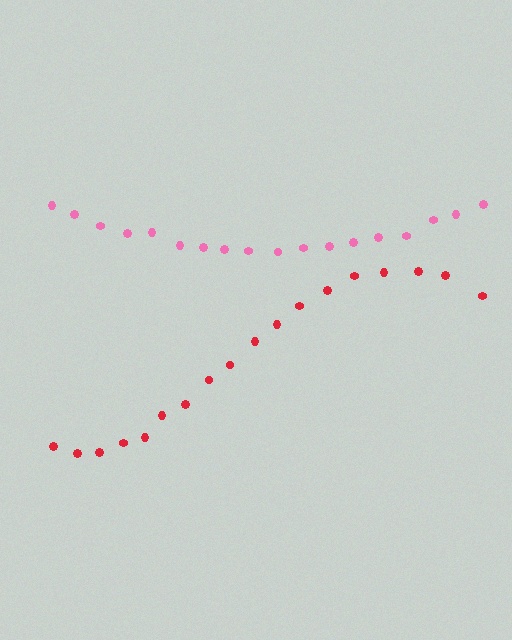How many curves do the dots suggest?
There are 2 distinct paths.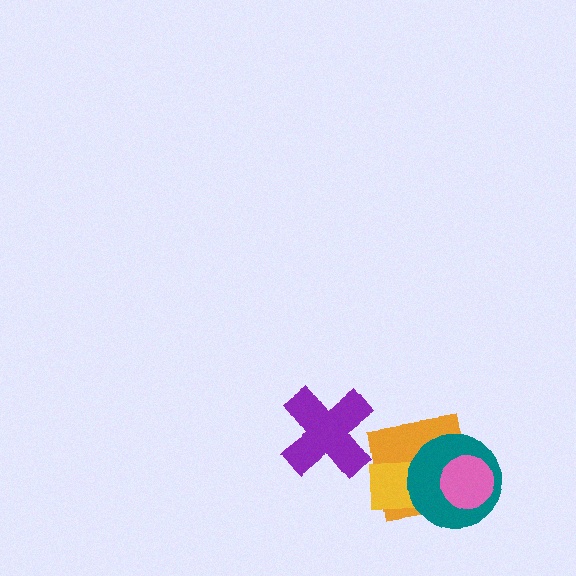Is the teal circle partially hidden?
Yes, it is partially covered by another shape.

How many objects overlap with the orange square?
3 objects overlap with the orange square.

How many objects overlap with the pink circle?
2 objects overlap with the pink circle.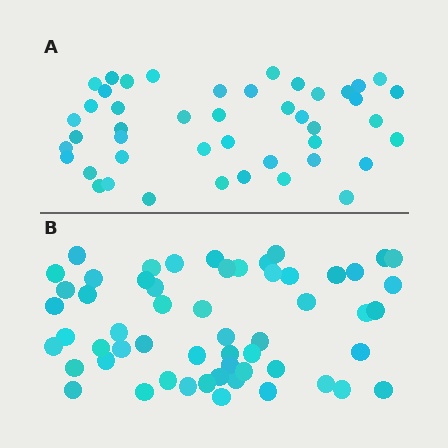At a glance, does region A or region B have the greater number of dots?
Region B (the bottom region) has more dots.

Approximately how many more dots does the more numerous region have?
Region B has roughly 12 or so more dots than region A.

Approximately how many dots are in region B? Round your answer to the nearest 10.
About 60 dots. (The exact count is 56, which rounds to 60.)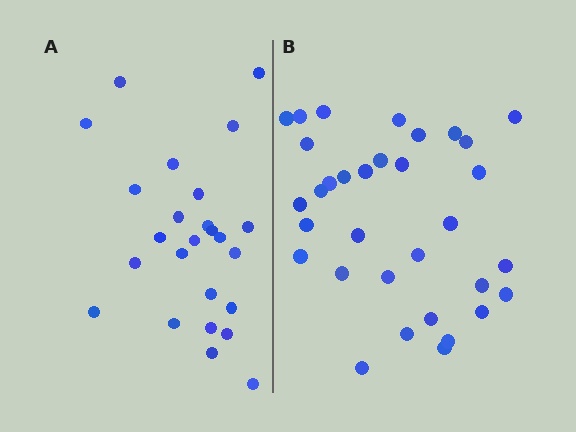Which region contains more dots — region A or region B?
Region B (the right region) has more dots.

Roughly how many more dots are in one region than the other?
Region B has roughly 8 or so more dots than region A.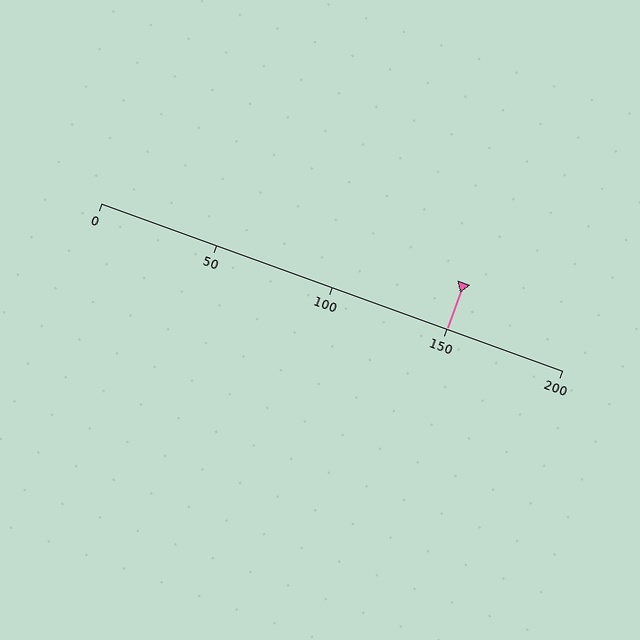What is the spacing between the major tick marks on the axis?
The major ticks are spaced 50 apart.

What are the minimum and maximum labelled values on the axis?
The axis runs from 0 to 200.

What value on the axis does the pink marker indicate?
The marker indicates approximately 150.